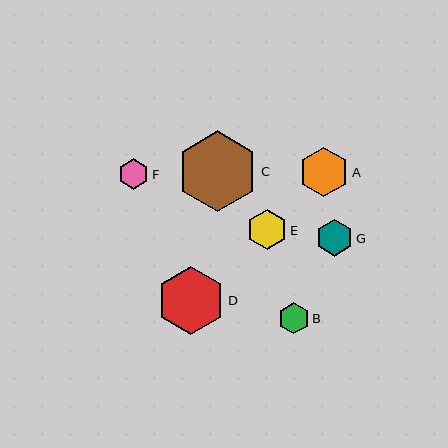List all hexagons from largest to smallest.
From largest to smallest: C, D, A, E, G, B, F.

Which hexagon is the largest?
Hexagon C is the largest with a size of approximately 81 pixels.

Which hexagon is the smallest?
Hexagon F is the smallest with a size of approximately 30 pixels.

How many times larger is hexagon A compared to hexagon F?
Hexagon A is approximately 1.6 times the size of hexagon F.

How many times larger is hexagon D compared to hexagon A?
Hexagon D is approximately 1.4 times the size of hexagon A.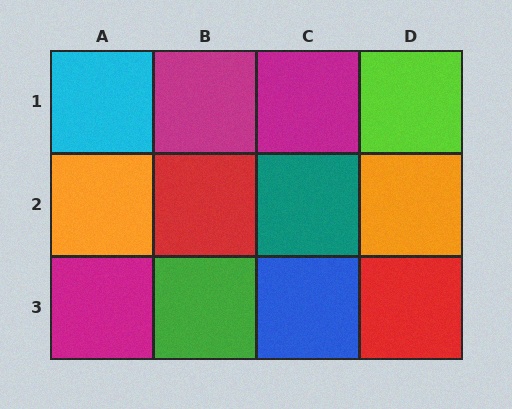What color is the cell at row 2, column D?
Orange.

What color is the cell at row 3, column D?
Red.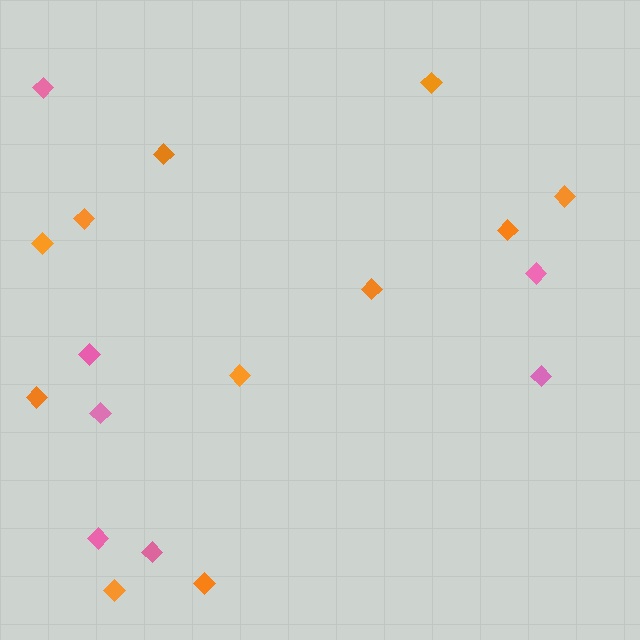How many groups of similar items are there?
There are 2 groups: one group of pink diamonds (7) and one group of orange diamonds (11).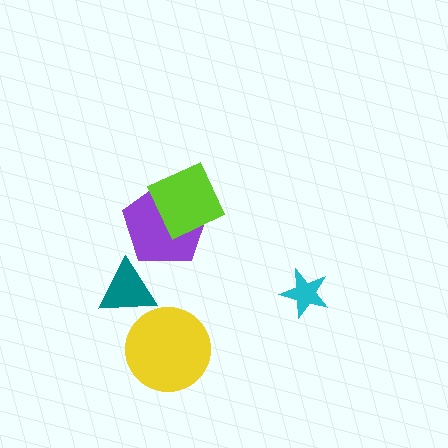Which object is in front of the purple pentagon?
The lime square is in front of the purple pentagon.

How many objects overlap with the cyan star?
0 objects overlap with the cyan star.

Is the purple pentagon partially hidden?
Yes, it is partially covered by another shape.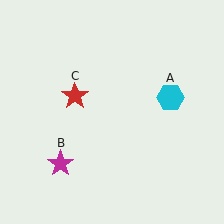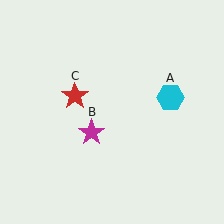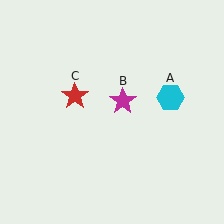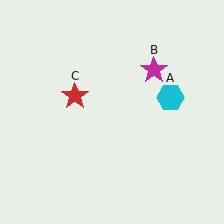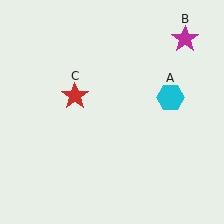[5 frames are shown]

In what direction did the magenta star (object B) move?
The magenta star (object B) moved up and to the right.